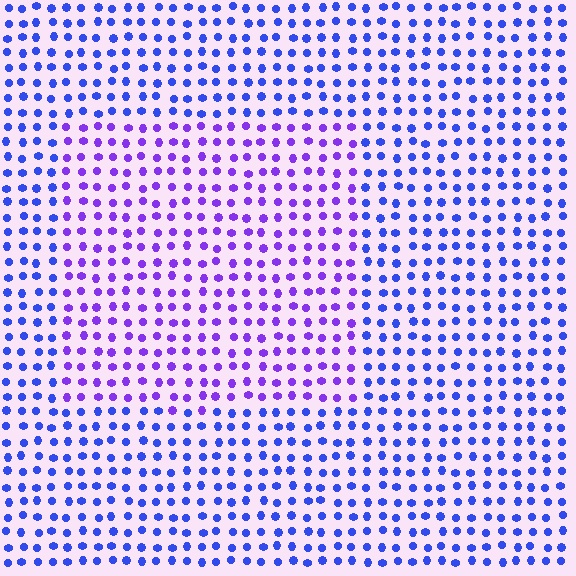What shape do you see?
I see a rectangle.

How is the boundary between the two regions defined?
The boundary is defined purely by a slight shift in hue (about 35 degrees). Spacing, size, and orientation are identical on both sides.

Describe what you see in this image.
The image is filled with small blue elements in a uniform arrangement. A rectangle-shaped region is visible where the elements are tinted to a slightly different hue, forming a subtle color boundary.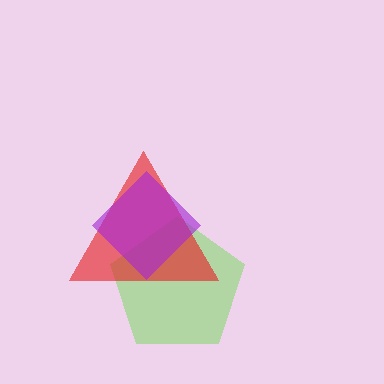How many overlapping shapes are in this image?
There are 3 overlapping shapes in the image.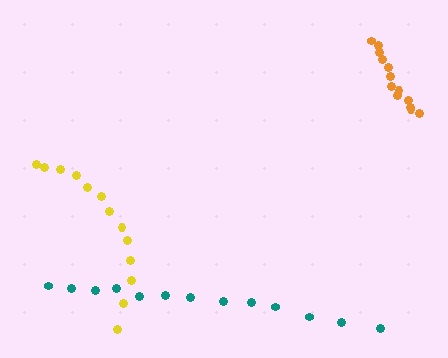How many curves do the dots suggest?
There are 3 distinct paths.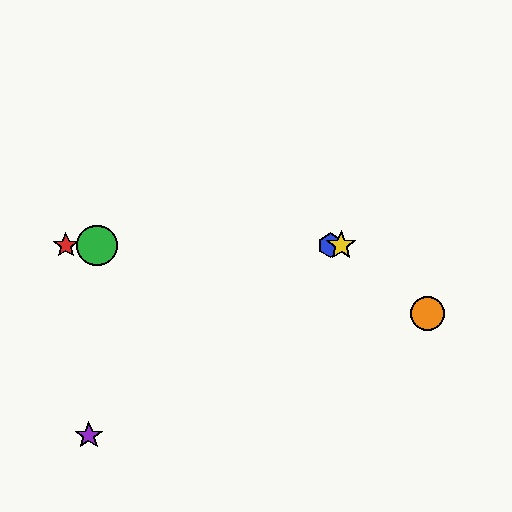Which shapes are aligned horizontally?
The red star, the blue hexagon, the green circle, the yellow star are aligned horizontally.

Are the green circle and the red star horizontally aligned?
Yes, both are at y≈245.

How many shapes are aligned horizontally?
4 shapes (the red star, the blue hexagon, the green circle, the yellow star) are aligned horizontally.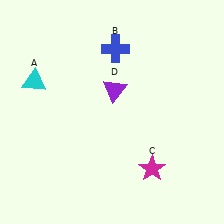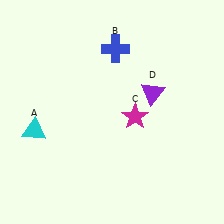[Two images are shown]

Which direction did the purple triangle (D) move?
The purple triangle (D) moved right.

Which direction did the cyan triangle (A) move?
The cyan triangle (A) moved down.